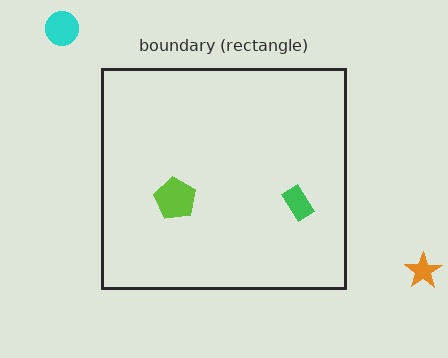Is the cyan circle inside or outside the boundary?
Outside.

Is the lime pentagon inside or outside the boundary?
Inside.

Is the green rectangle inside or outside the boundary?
Inside.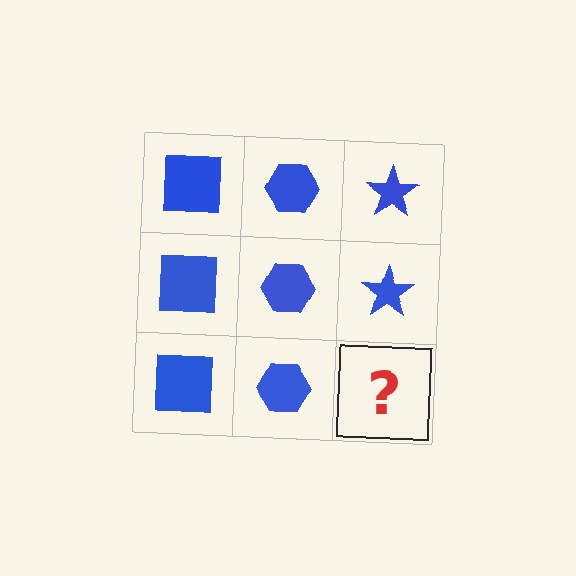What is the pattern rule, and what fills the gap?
The rule is that each column has a consistent shape. The gap should be filled with a blue star.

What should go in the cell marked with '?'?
The missing cell should contain a blue star.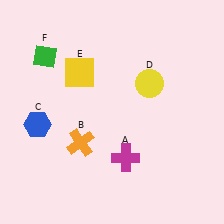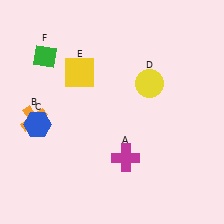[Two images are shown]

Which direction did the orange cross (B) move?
The orange cross (B) moved left.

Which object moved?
The orange cross (B) moved left.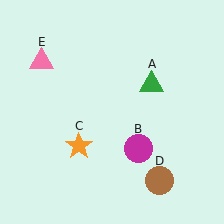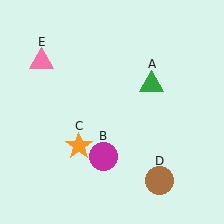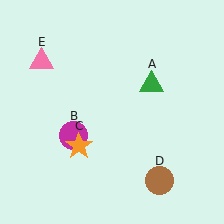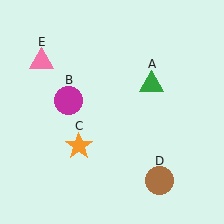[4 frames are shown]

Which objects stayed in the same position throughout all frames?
Green triangle (object A) and orange star (object C) and brown circle (object D) and pink triangle (object E) remained stationary.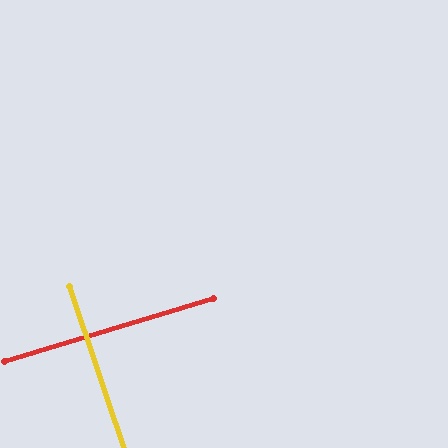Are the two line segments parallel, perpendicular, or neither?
Perpendicular — they meet at approximately 88°.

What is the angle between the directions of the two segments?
Approximately 88 degrees.